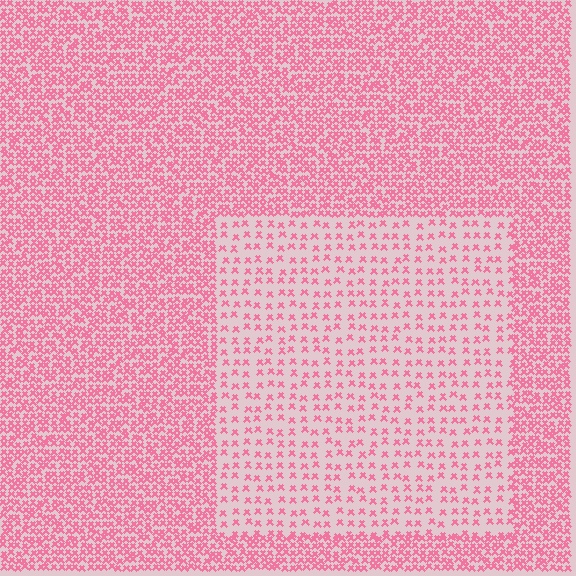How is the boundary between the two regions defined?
The boundary is defined by a change in element density (approximately 2.5x ratio). All elements are the same color, size, and shape.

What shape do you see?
I see a rectangle.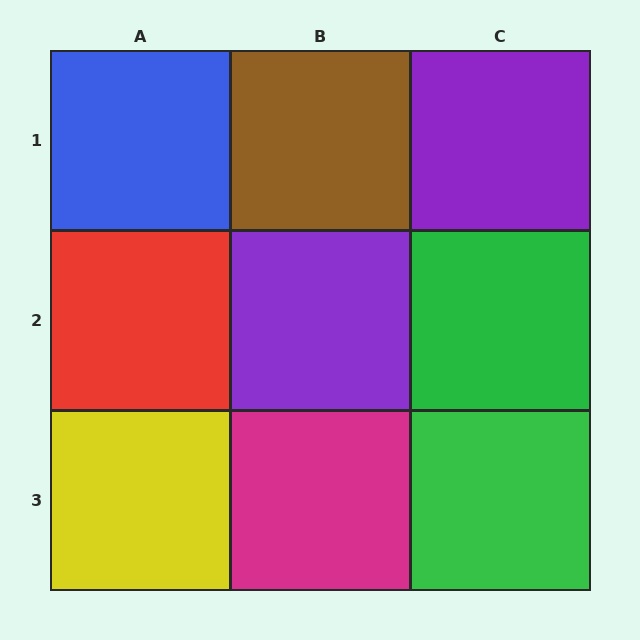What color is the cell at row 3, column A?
Yellow.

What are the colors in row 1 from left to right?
Blue, brown, purple.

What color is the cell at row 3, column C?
Green.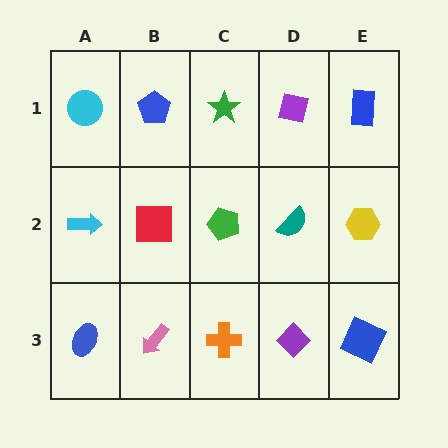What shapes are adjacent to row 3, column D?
A teal semicircle (row 2, column D), an orange cross (row 3, column C), a blue square (row 3, column E).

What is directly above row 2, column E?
A blue rectangle.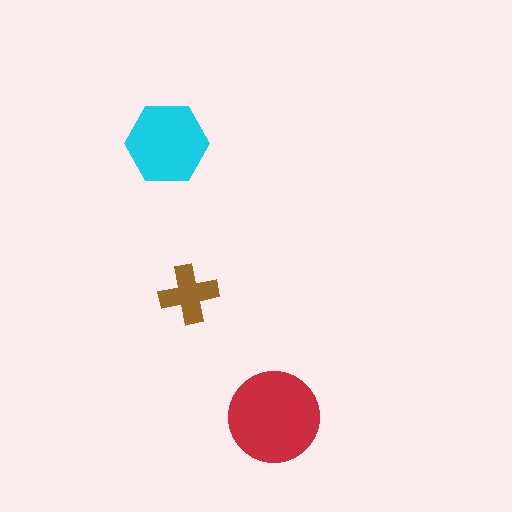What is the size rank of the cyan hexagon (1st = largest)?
2nd.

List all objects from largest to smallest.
The red circle, the cyan hexagon, the brown cross.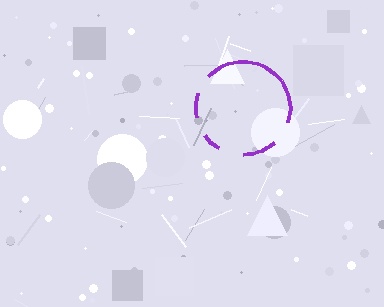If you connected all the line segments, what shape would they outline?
They would outline a circle.